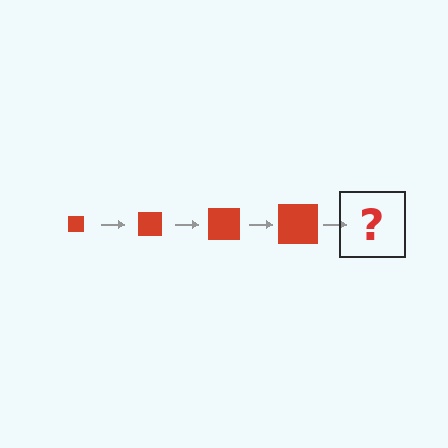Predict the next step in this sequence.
The next step is a red square, larger than the previous one.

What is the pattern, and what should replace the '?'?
The pattern is that the square gets progressively larger each step. The '?' should be a red square, larger than the previous one.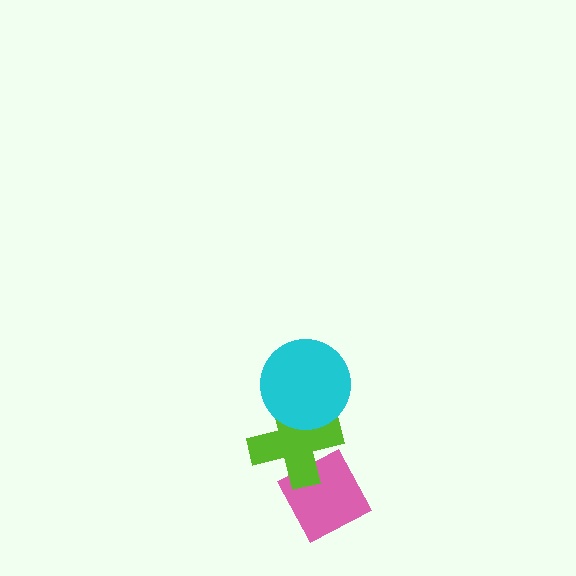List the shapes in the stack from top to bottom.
From top to bottom: the cyan circle, the lime cross, the pink diamond.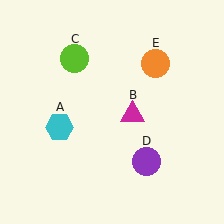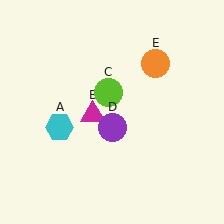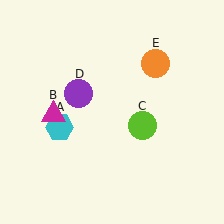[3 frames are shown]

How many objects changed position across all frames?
3 objects changed position: magenta triangle (object B), lime circle (object C), purple circle (object D).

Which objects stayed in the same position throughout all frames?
Cyan hexagon (object A) and orange circle (object E) remained stationary.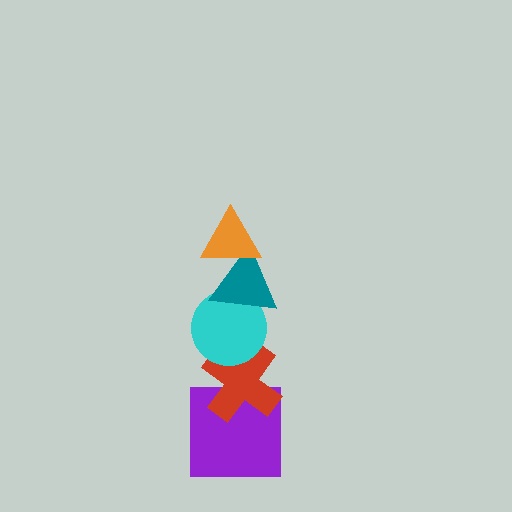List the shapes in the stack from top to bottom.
From top to bottom: the orange triangle, the teal triangle, the cyan circle, the red cross, the purple square.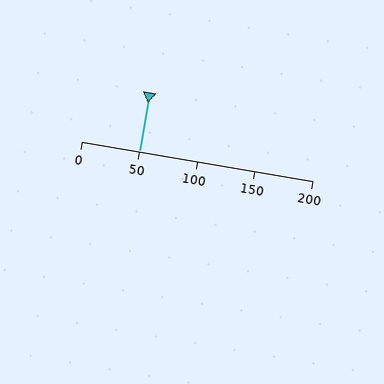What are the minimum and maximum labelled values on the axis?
The axis runs from 0 to 200.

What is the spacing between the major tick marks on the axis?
The major ticks are spaced 50 apart.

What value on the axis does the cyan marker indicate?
The marker indicates approximately 50.